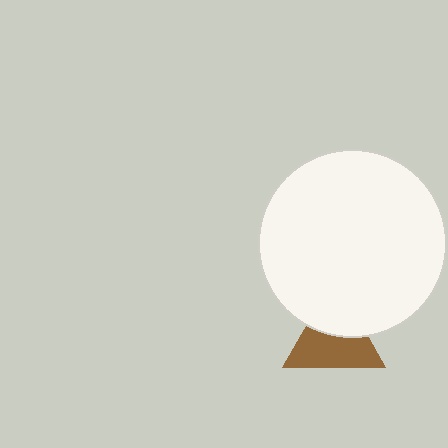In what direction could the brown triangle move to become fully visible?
The brown triangle could move down. That would shift it out from behind the white circle entirely.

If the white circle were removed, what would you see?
You would see the complete brown triangle.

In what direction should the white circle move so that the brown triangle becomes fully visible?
The white circle should move up. That is the shortest direction to clear the overlap and leave the brown triangle fully visible.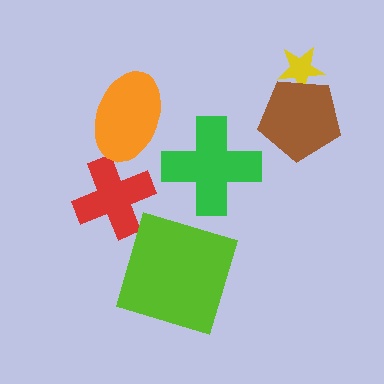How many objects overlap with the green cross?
0 objects overlap with the green cross.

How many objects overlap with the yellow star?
1 object overlaps with the yellow star.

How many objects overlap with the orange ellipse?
0 objects overlap with the orange ellipse.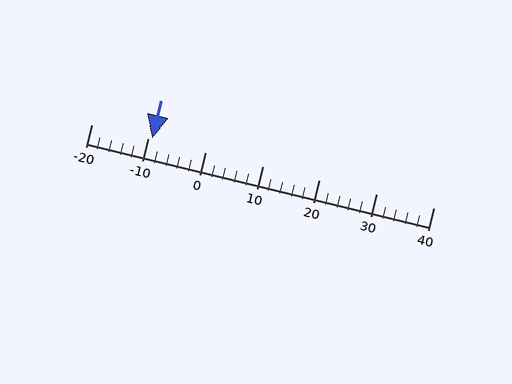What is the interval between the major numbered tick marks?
The major tick marks are spaced 10 units apart.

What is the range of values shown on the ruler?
The ruler shows values from -20 to 40.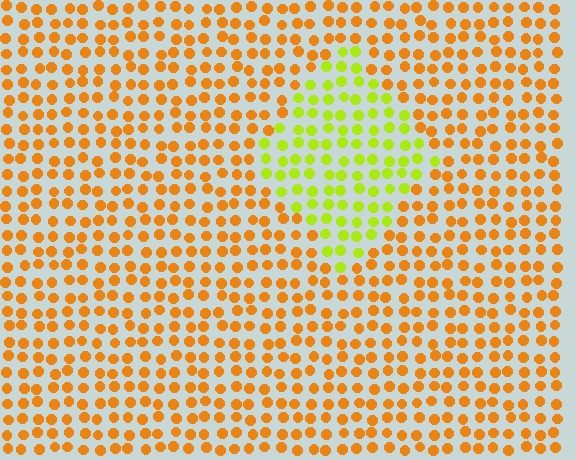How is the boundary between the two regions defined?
The boundary is defined purely by a slight shift in hue (about 47 degrees). Spacing, size, and orientation are identical on both sides.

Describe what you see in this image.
The image is filled with small orange elements in a uniform arrangement. A diamond-shaped region is visible where the elements are tinted to a slightly different hue, forming a subtle color boundary.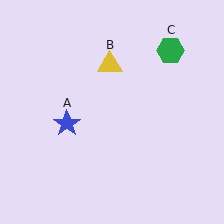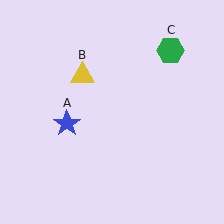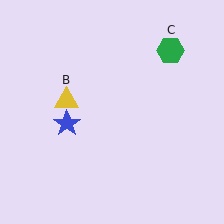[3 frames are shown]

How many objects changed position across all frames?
1 object changed position: yellow triangle (object B).